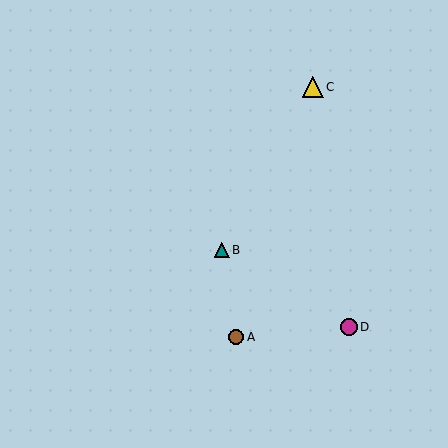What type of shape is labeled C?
Shape C is a yellow triangle.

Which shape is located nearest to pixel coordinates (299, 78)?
The yellow triangle (labeled C) at (313, 87) is nearest to that location.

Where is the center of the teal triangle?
The center of the teal triangle is at (222, 250).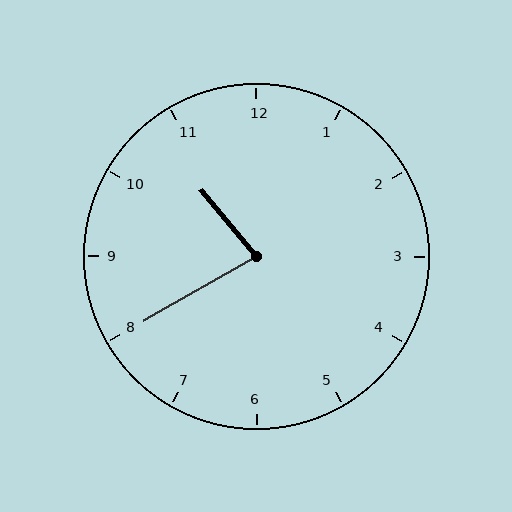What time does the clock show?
10:40.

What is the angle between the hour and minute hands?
Approximately 80 degrees.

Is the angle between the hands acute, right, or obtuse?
It is acute.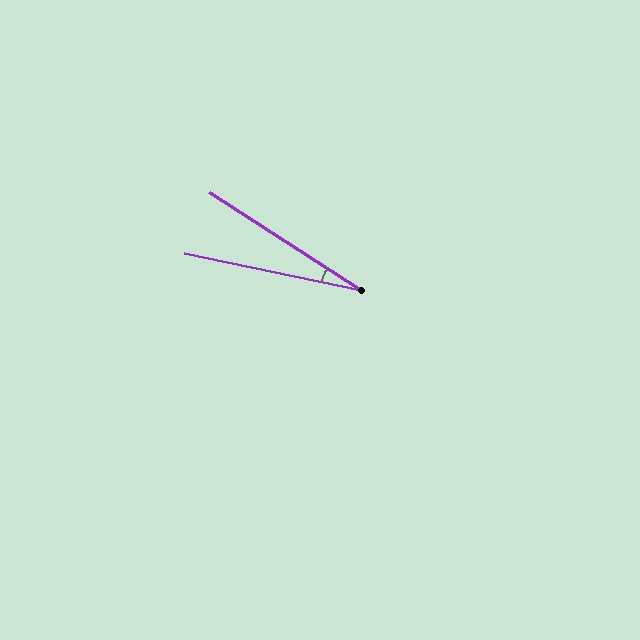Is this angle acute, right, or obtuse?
It is acute.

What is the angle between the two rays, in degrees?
Approximately 21 degrees.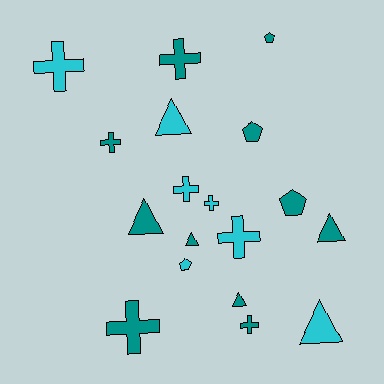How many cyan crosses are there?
There are 4 cyan crosses.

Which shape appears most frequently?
Cross, with 8 objects.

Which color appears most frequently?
Teal, with 11 objects.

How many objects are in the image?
There are 18 objects.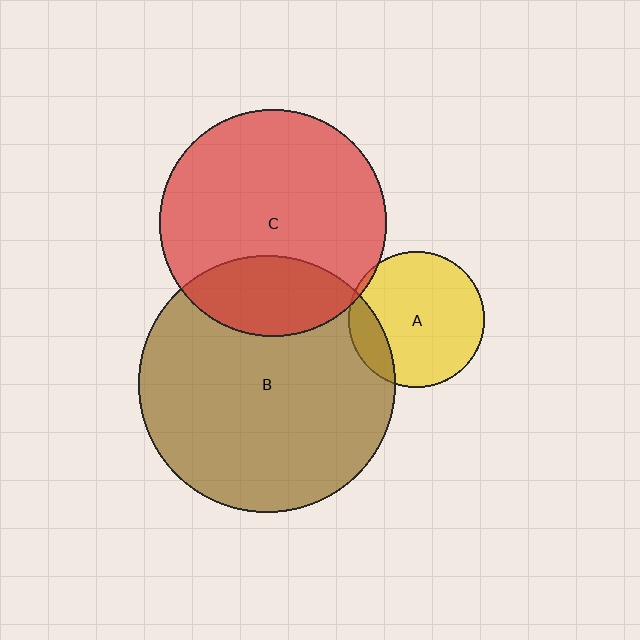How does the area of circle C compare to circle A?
Approximately 2.8 times.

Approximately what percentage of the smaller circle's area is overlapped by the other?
Approximately 25%.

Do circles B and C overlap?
Yes.